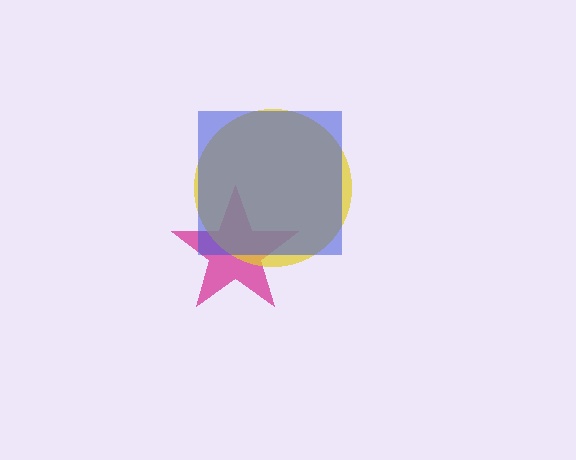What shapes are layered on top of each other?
The layered shapes are: a magenta star, a yellow circle, a blue square.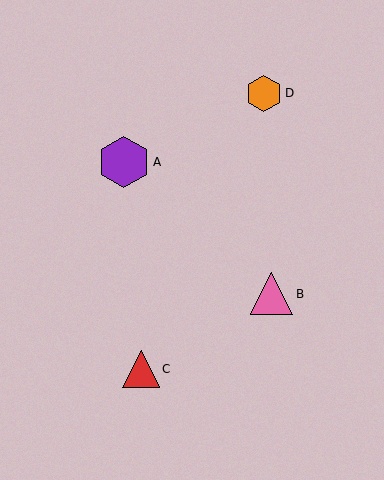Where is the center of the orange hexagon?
The center of the orange hexagon is at (264, 93).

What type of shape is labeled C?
Shape C is a red triangle.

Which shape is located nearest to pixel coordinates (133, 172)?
The purple hexagon (labeled A) at (124, 162) is nearest to that location.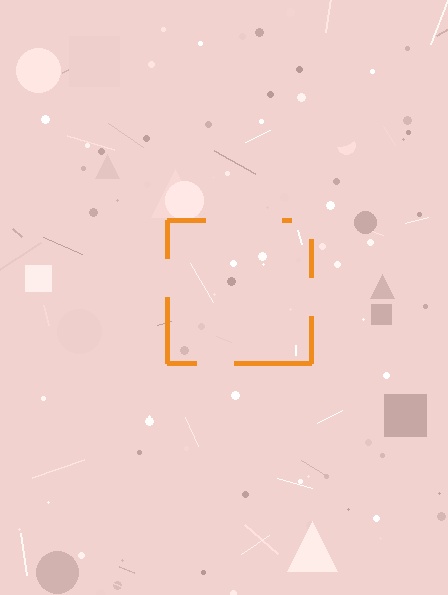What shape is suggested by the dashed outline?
The dashed outline suggests a square.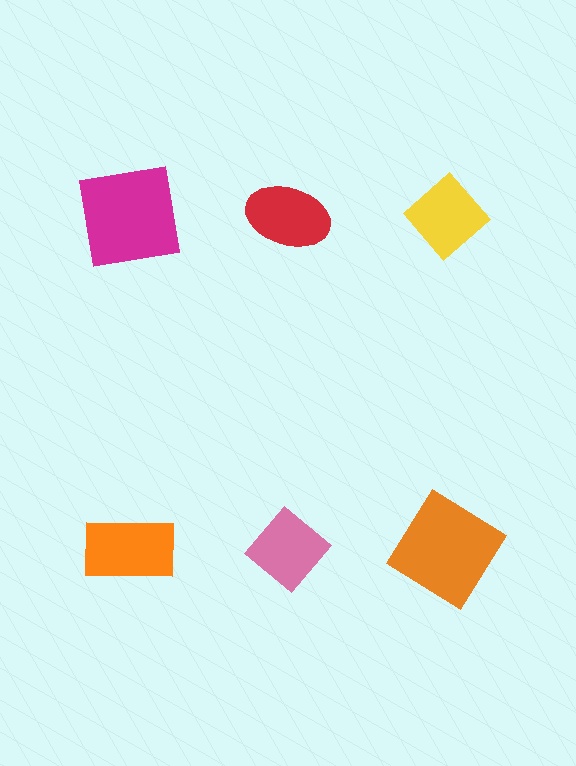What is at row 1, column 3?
A yellow diamond.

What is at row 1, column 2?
A red ellipse.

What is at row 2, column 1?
An orange rectangle.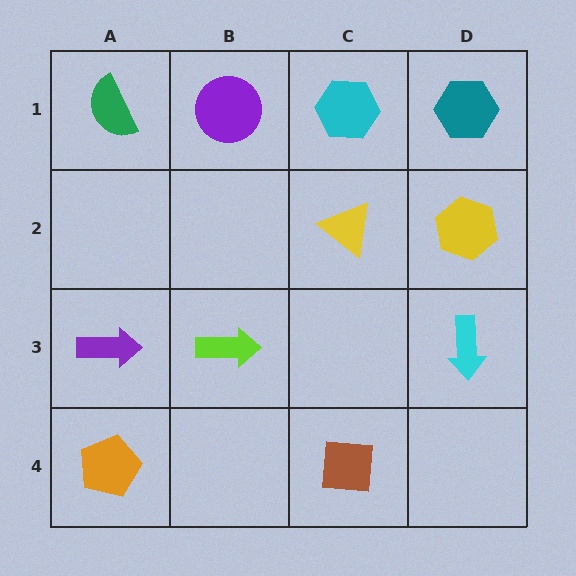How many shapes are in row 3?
3 shapes.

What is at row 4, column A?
An orange pentagon.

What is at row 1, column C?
A cyan hexagon.